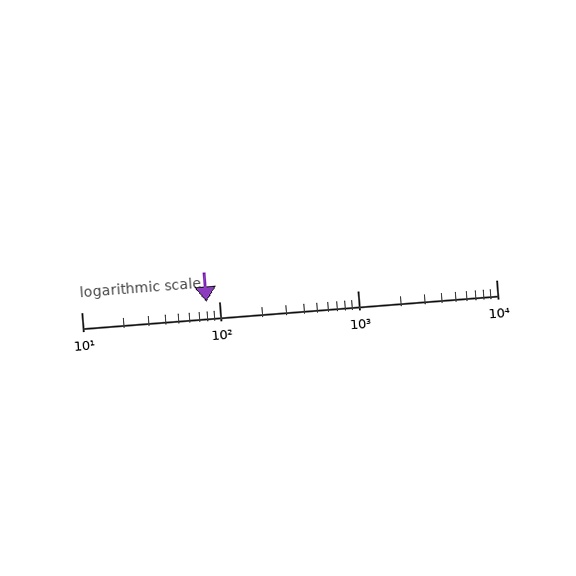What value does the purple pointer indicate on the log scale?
The pointer indicates approximately 80.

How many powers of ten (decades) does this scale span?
The scale spans 3 decades, from 10 to 10000.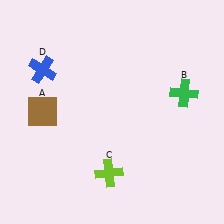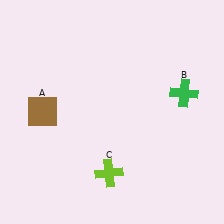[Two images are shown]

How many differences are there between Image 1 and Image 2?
There is 1 difference between the two images.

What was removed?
The blue cross (D) was removed in Image 2.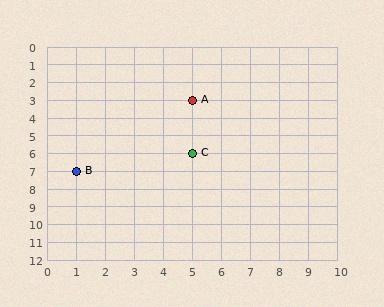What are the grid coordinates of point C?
Point C is at grid coordinates (5, 6).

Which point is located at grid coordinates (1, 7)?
Point B is at (1, 7).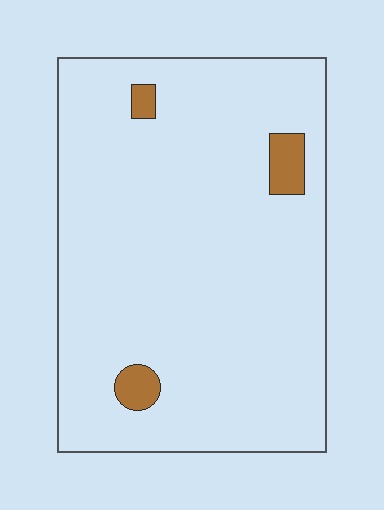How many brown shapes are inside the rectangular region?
3.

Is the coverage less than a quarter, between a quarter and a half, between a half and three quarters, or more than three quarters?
Less than a quarter.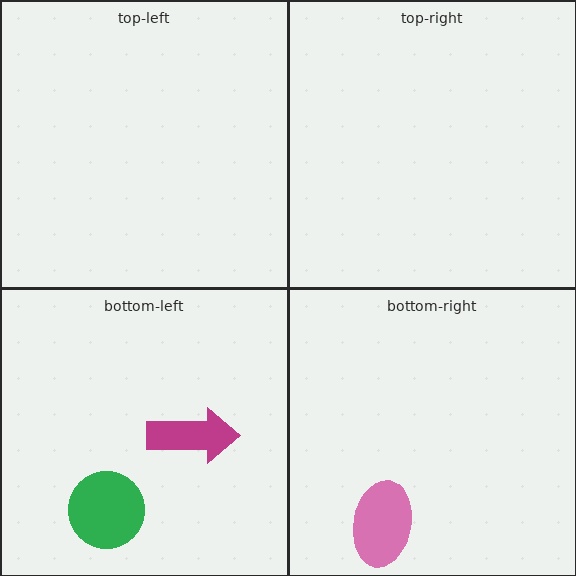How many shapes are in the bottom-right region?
1.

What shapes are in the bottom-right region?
The pink ellipse.